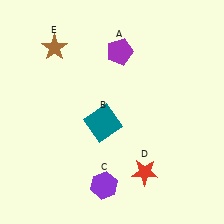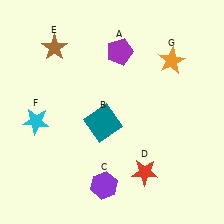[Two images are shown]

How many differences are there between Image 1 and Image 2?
There are 2 differences between the two images.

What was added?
A cyan star (F), an orange star (G) were added in Image 2.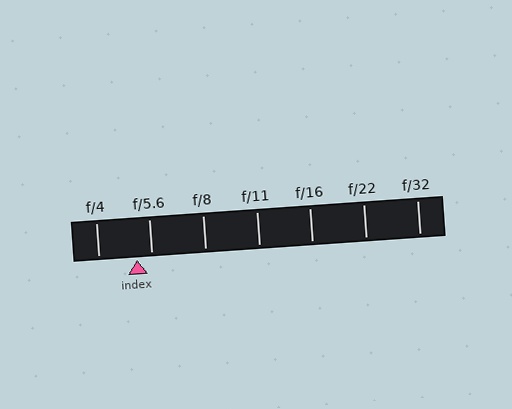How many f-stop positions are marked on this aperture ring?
There are 7 f-stop positions marked.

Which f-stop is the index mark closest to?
The index mark is closest to f/5.6.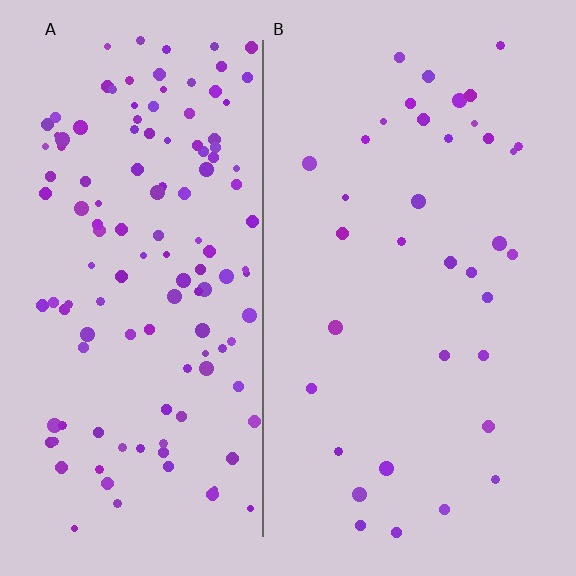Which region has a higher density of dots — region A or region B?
A (the left).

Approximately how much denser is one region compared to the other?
Approximately 3.6× — region A over region B.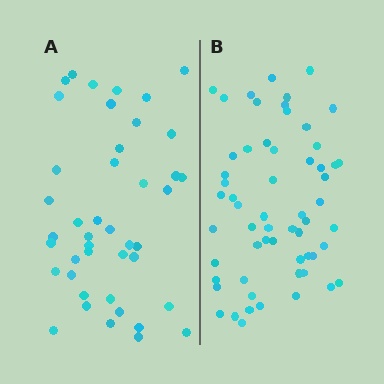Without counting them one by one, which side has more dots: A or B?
Region B (the right region) has more dots.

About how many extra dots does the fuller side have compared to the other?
Region B has approximately 15 more dots than region A.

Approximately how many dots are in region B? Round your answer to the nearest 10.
About 60 dots. (The exact count is 59, which rounds to 60.)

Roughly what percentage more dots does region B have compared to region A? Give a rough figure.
About 35% more.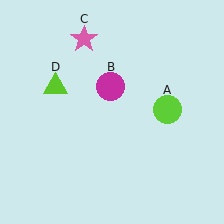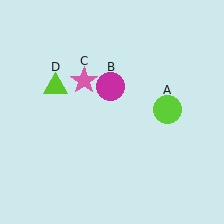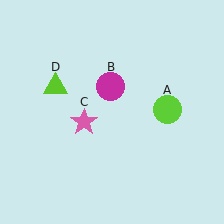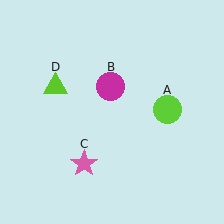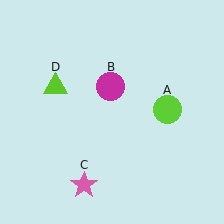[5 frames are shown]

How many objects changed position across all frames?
1 object changed position: pink star (object C).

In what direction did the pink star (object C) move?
The pink star (object C) moved down.